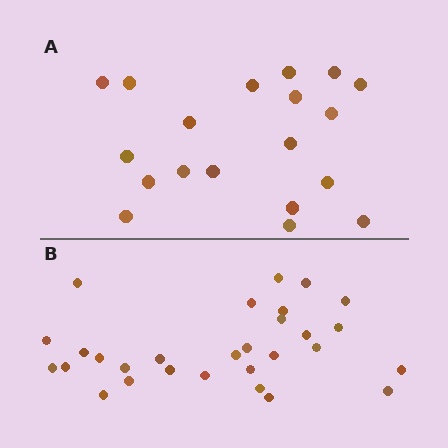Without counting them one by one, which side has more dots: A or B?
Region B (the bottom region) has more dots.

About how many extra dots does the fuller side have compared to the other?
Region B has roughly 10 or so more dots than region A.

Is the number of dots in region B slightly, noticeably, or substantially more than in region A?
Region B has substantially more. The ratio is roughly 1.5 to 1.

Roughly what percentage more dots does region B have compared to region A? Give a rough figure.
About 55% more.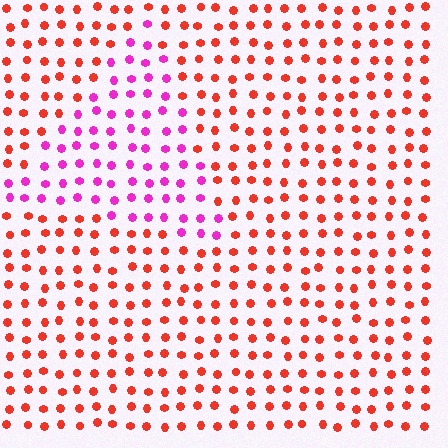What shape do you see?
I see a triangle.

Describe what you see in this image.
The image is filled with small red elements in a uniform arrangement. A triangle-shaped region is visible where the elements are tinted to a slightly different hue, forming a subtle color boundary.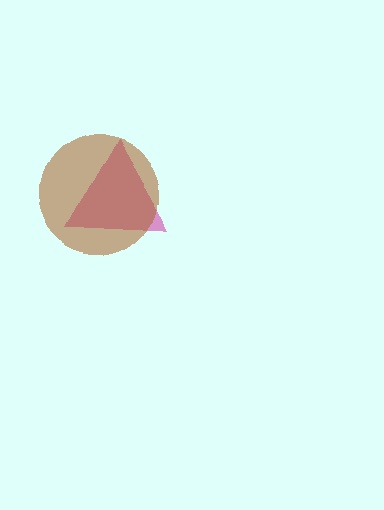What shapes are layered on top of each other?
The layered shapes are: a magenta triangle, a brown circle.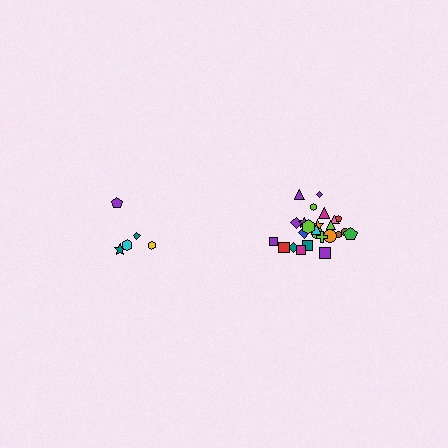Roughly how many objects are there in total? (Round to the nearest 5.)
Roughly 30 objects in total.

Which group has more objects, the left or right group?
The right group.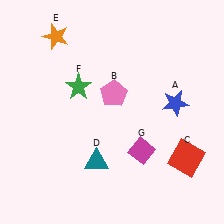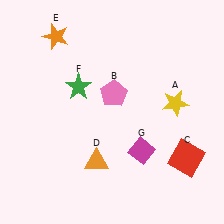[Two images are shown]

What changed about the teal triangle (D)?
In Image 1, D is teal. In Image 2, it changed to orange.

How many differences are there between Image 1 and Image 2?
There are 2 differences between the two images.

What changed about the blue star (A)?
In Image 1, A is blue. In Image 2, it changed to yellow.